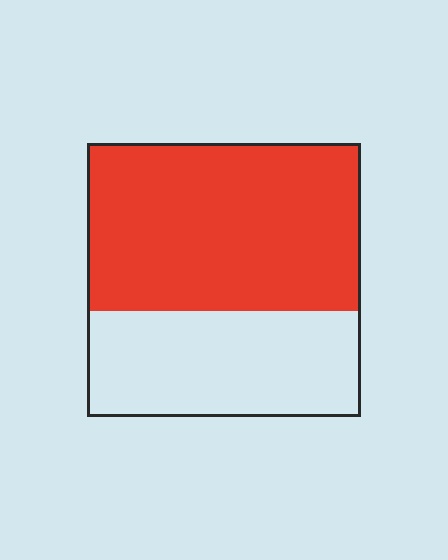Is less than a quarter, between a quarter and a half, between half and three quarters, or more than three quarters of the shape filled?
Between half and three quarters.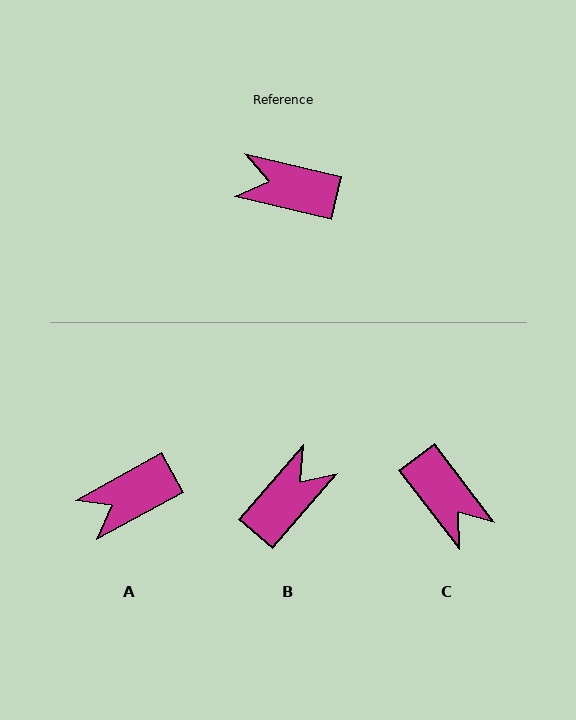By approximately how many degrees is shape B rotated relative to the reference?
Approximately 117 degrees clockwise.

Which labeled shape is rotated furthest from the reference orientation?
C, about 141 degrees away.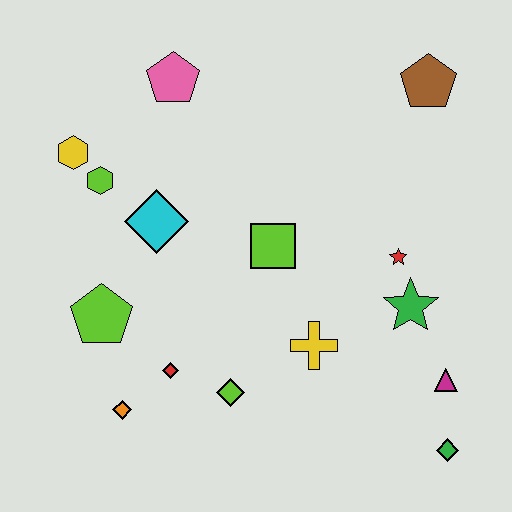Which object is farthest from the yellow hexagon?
The green diamond is farthest from the yellow hexagon.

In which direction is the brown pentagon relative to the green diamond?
The brown pentagon is above the green diamond.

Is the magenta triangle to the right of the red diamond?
Yes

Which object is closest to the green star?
The red star is closest to the green star.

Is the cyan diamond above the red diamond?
Yes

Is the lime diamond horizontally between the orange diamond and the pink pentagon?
No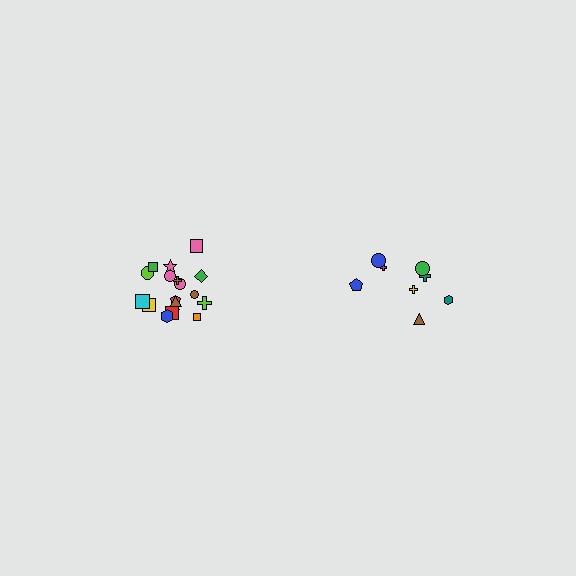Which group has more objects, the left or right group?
The left group.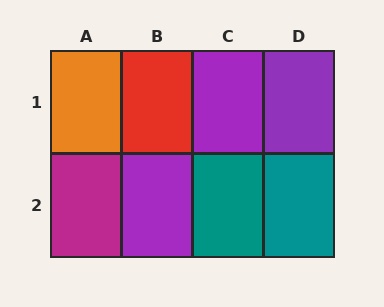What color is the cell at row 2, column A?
Magenta.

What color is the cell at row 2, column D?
Teal.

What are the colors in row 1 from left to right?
Orange, red, purple, purple.